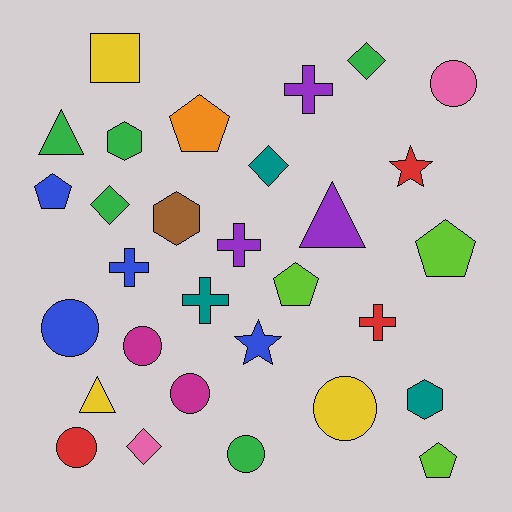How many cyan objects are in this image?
There are no cyan objects.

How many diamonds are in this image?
There are 4 diamonds.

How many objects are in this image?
There are 30 objects.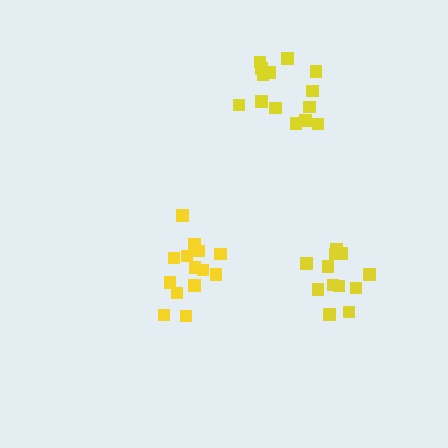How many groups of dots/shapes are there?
There are 3 groups.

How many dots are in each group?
Group 1: 14 dots, Group 2: 12 dots, Group 3: 14 dots (40 total).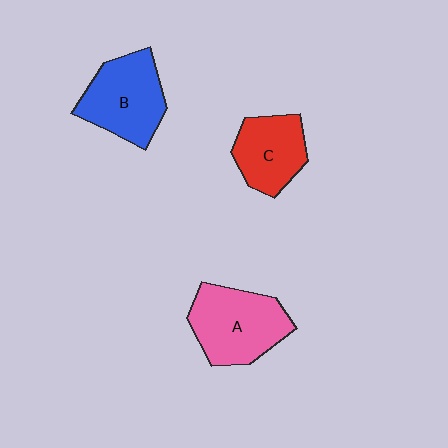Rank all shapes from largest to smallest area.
From largest to smallest: A (pink), B (blue), C (red).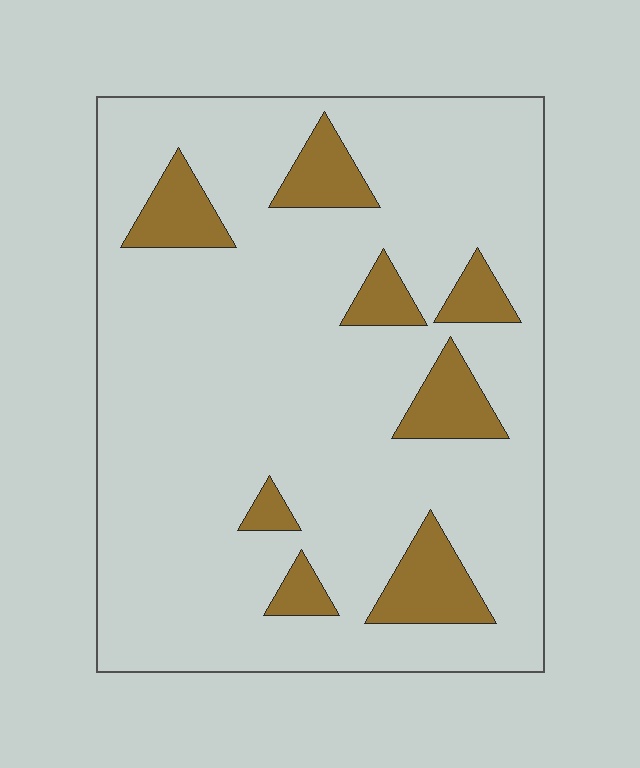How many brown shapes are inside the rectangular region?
8.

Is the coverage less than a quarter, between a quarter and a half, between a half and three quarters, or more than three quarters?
Less than a quarter.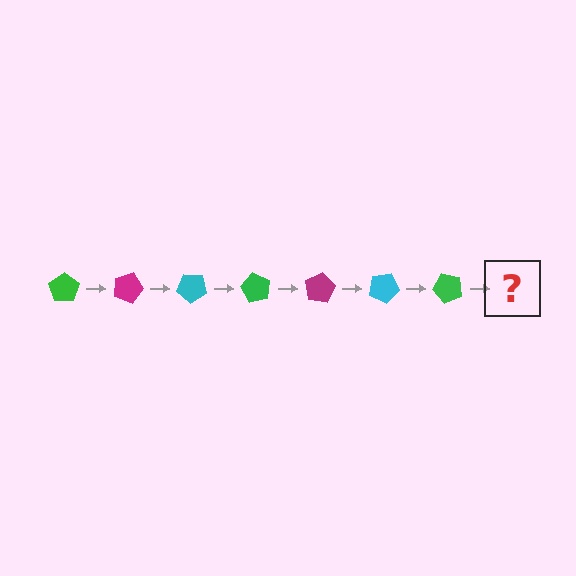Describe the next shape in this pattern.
It should be a magenta pentagon, rotated 140 degrees from the start.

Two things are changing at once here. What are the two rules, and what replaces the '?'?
The two rules are that it rotates 20 degrees each step and the color cycles through green, magenta, and cyan. The '?' should be a magenta pentagon, rotated 140 degrees from the start.